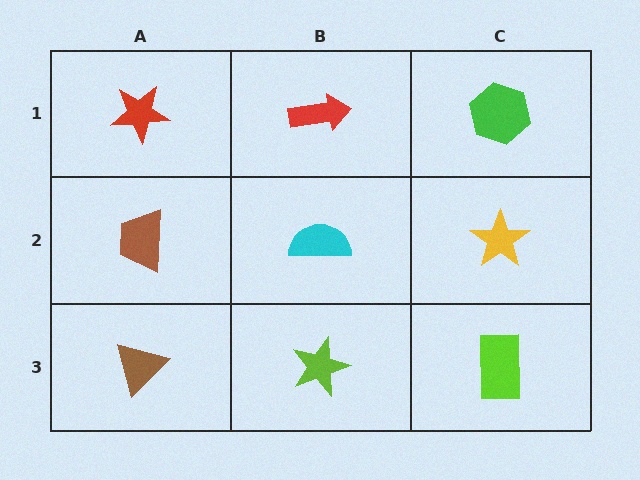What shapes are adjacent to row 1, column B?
A cyan semicircle (row 2, column B), a red star (row 1, column A), a green hexagon (row 1, column C).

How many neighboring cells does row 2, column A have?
3.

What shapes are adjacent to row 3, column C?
A yellow star (row 2, column C), a lime star (row 3, column B).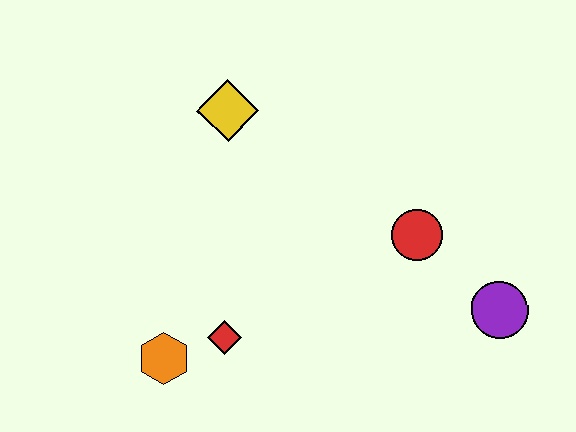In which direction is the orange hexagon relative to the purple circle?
The orange hexagon is to the left of the purple circle.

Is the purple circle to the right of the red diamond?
Yes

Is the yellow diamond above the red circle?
Yes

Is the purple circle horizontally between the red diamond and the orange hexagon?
No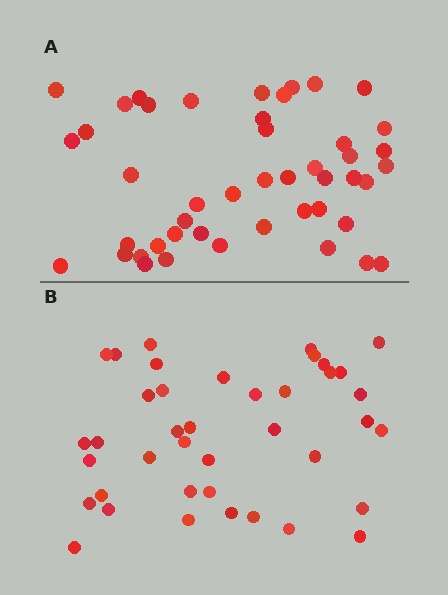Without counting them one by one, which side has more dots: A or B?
Region A (the top region) has more dots.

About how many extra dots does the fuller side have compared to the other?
Region A has about 6 more dots than region B.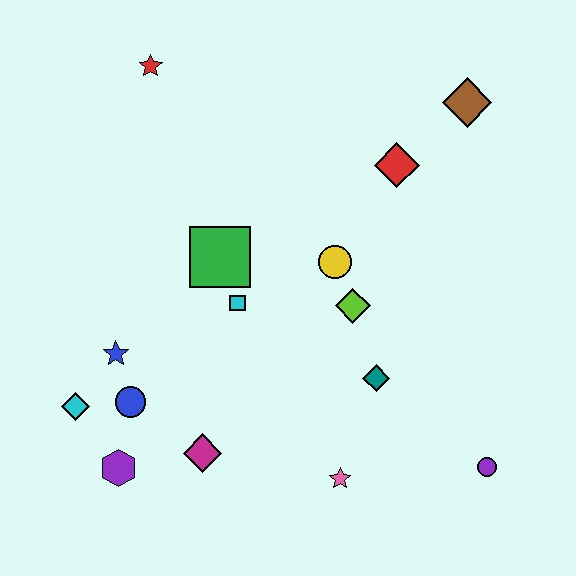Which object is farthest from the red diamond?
The purple hexagon is farthest from the red diamond.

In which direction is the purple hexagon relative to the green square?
The purple hexagon is below the green square.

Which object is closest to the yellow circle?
The lime diamond is closest to the yellow circle.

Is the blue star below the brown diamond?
Yes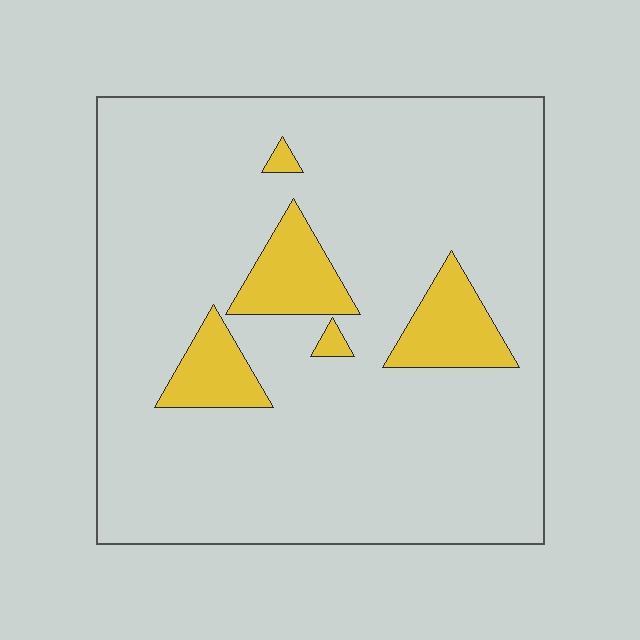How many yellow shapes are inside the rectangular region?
5.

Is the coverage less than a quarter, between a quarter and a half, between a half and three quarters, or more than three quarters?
Less than a quarter.